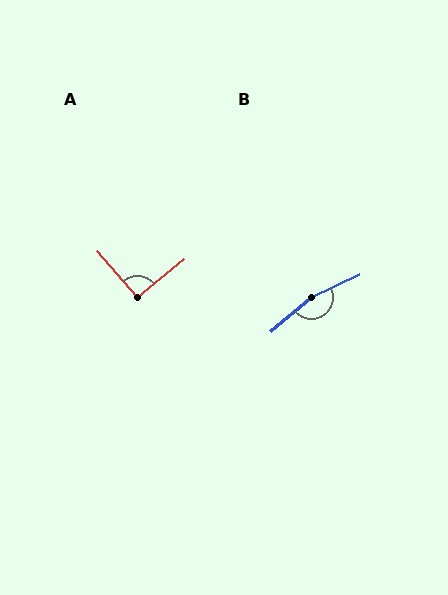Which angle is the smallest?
A, at approximately 91 degrees.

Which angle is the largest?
B, at approximately 165 degrees.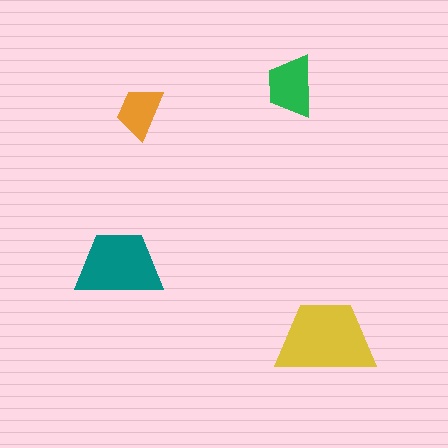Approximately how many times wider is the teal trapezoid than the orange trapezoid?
About 1.5 times wider.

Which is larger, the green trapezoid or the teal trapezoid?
The teal one.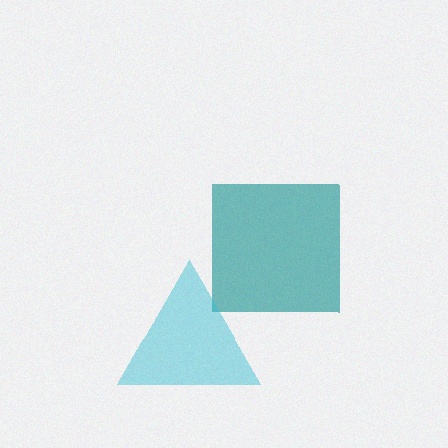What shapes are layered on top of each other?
The layered shapes are: a teal square, a cyan triangle.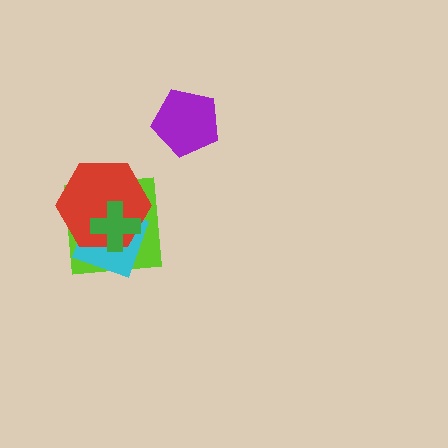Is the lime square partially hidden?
Yes, it is partially covered by another shape.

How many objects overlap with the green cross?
3 objects overlap with the green cross.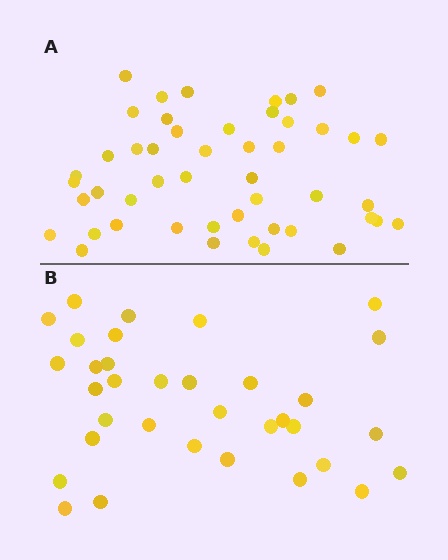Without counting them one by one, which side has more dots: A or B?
Region A (the top region) has more dots.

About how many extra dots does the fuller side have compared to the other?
Region A has approximately 15 more dots than region B.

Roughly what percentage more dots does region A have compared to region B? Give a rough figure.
About 40% more.